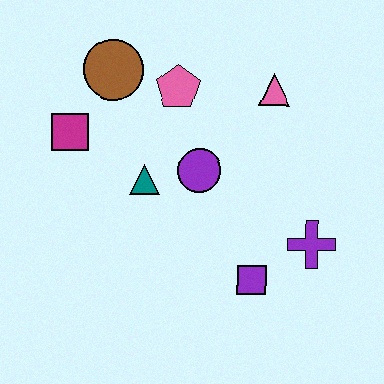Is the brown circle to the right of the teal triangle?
No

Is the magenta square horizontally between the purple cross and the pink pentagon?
No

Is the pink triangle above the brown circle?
No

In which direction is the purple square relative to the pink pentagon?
The purple square is below the pink pentagon.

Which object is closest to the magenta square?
The brown circle is closest to the magenta square.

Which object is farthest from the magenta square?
The purple cross is farthest from the magenta square.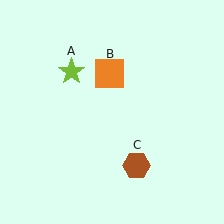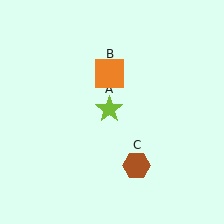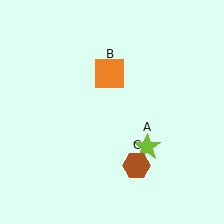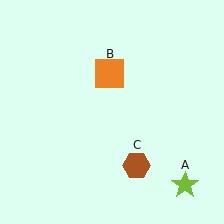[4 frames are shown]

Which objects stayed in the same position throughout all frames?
Orange square (object B) and brown hexagon (object C) remained stationary.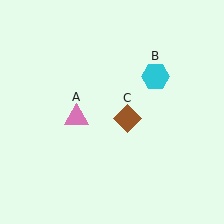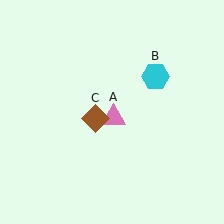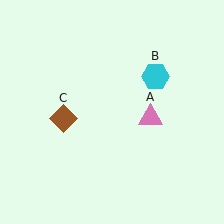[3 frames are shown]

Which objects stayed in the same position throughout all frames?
Cyan hexagon (object B) remained stationary.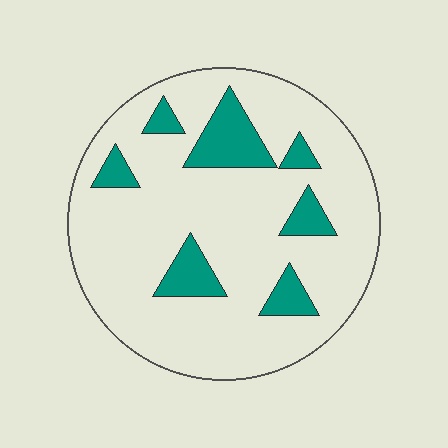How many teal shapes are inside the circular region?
7.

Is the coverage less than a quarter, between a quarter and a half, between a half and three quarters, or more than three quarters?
Less than a quarter.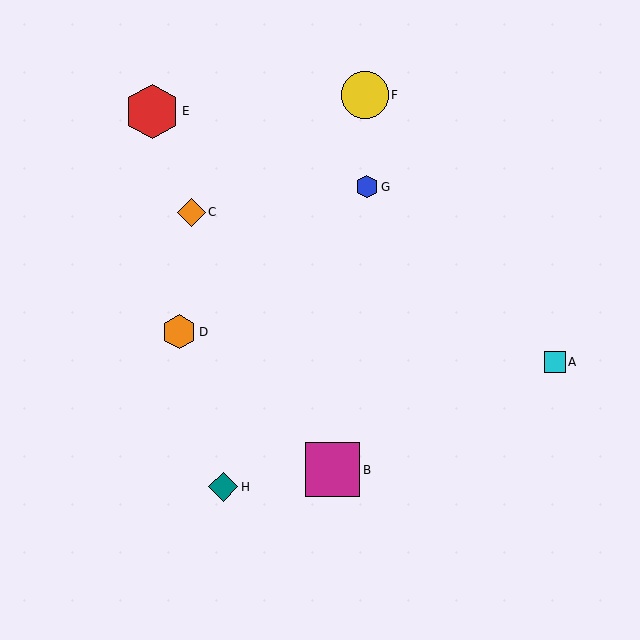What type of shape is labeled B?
Shape B is a magenta square.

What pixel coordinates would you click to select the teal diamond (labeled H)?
Click at (223, 487) to select the teal diamond H.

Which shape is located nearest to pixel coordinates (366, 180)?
The blue hexagon (labeled G) at (367, 187) is nearest to that location.